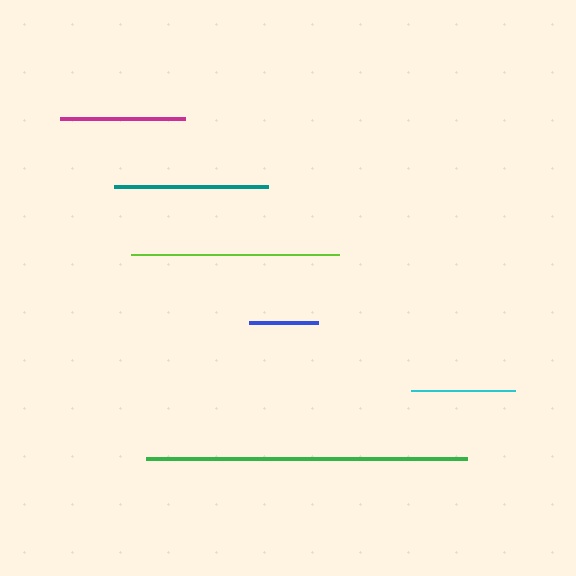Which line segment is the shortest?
The blue line is the shortest at approximately 69 pixels.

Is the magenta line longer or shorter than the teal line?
The teal line is longer than the magenta line.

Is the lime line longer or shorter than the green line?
The green line is longer than the lime line.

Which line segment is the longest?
The green line is the longest at approximately 321 pixels.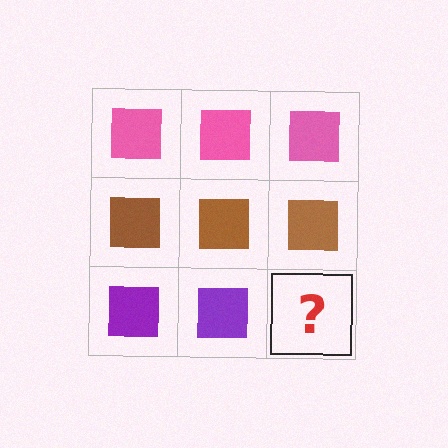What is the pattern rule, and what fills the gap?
The rule is that each row has a consistent color. The gap should be filled with a purple square.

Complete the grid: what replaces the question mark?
The question mark should be replaced with a purple square.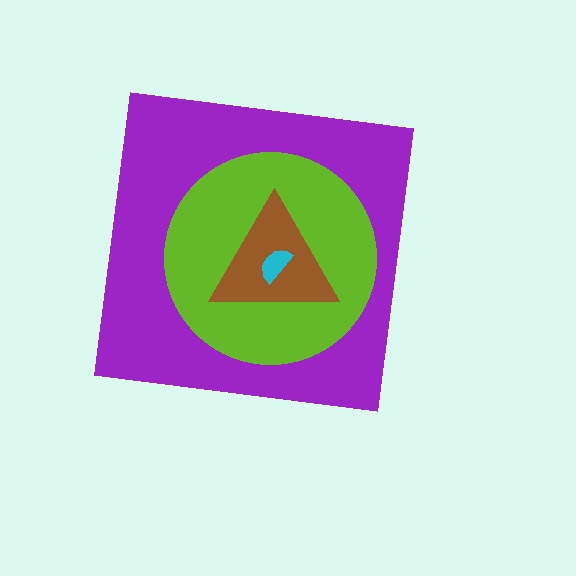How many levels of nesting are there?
4.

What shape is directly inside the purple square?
The lime circle.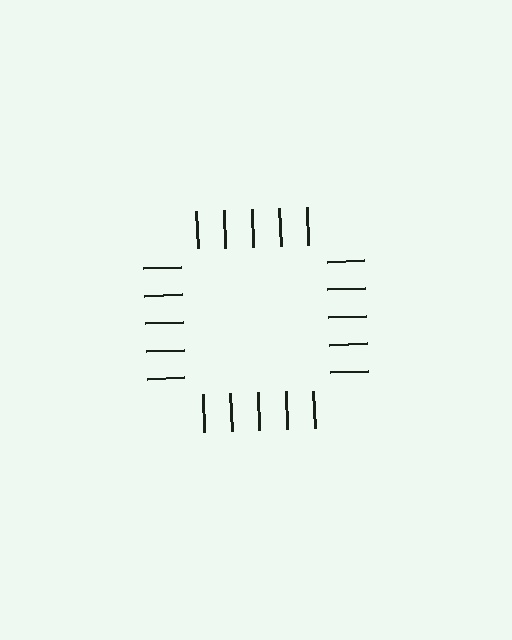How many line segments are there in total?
20 — 5 along each of the 4 edges.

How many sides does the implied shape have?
4 sides — the line-ends trace a square.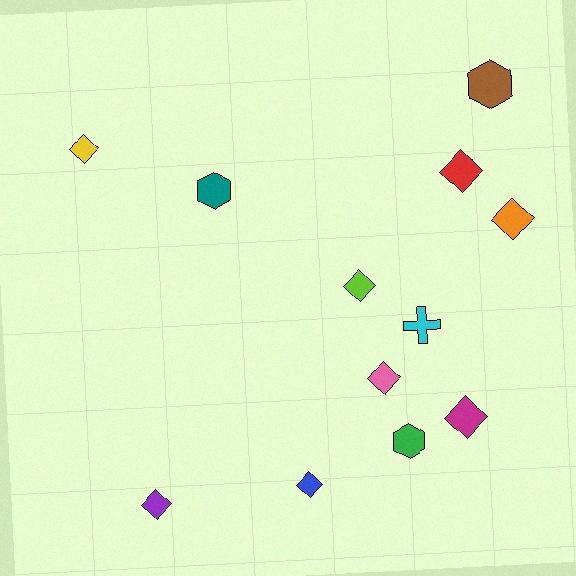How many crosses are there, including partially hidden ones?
There is 1 cross.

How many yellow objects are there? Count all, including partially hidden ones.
There is 1 yellow object.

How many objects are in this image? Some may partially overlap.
There are 12 objects.